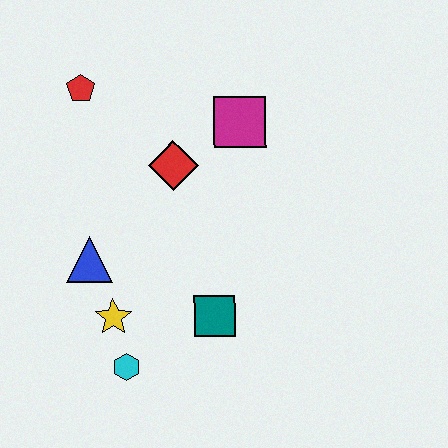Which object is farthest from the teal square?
The red pentagon is farthest from the teal square.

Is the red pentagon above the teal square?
Yes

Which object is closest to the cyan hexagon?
The yellow star is closest to the cyan hexagon.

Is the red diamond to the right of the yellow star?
Yes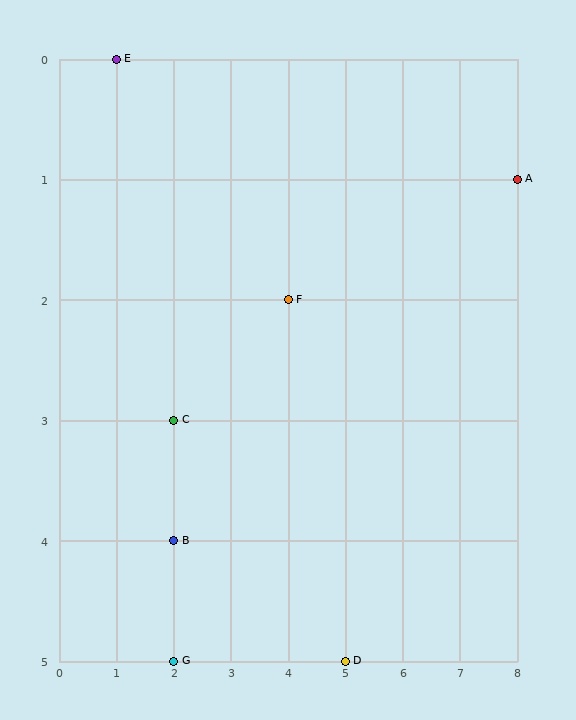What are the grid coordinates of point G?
Point G is at grid coordinates (2, 5).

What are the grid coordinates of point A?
Point A is at grid coordinates (8, 1).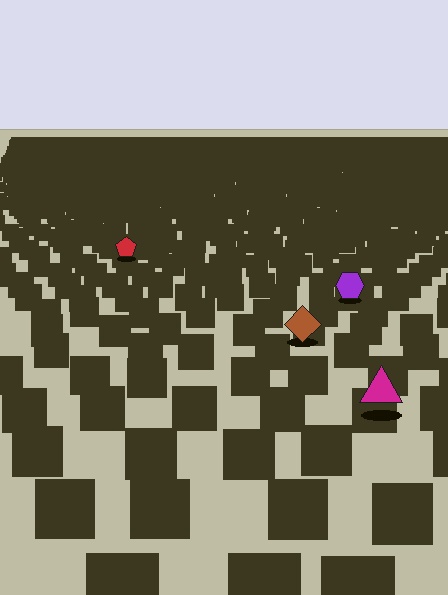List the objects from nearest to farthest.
From nearest to farthest: the magenta triangle, the brown diamond, the purple hexagon, the red pentagon.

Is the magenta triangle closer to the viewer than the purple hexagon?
Yes. The magenta triangle is closer — you can tell from the texture gradient: the ground texture is coarser near it.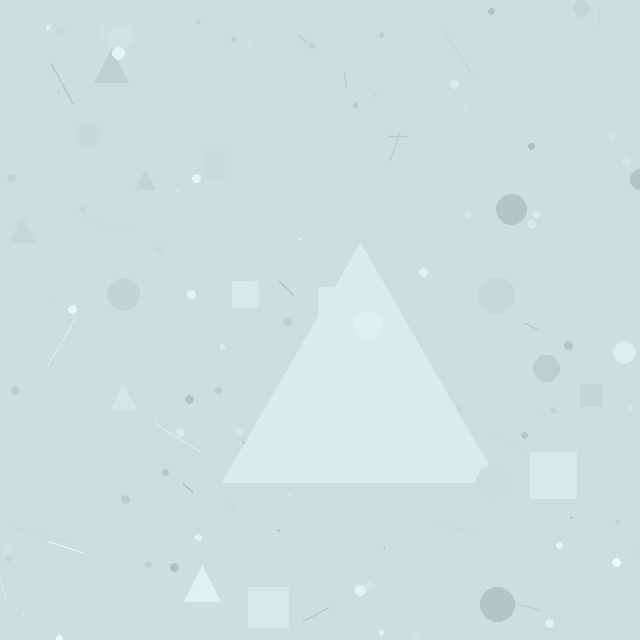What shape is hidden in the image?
A triangle is hidden in the image.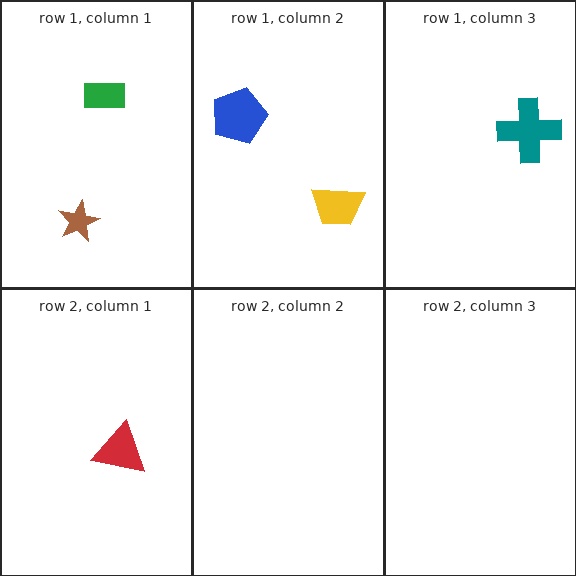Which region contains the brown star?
The row 1, column 1 region.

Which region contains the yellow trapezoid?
The row 1, column 2 region.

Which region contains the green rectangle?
The row 1, column 1 region.